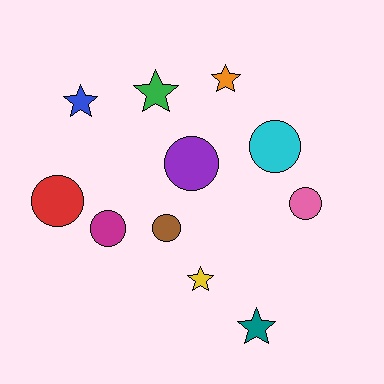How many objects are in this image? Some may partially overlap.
There are 11 objects.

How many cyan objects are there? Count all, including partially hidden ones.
There is 1 cyan object.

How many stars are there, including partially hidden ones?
There are 5 stars.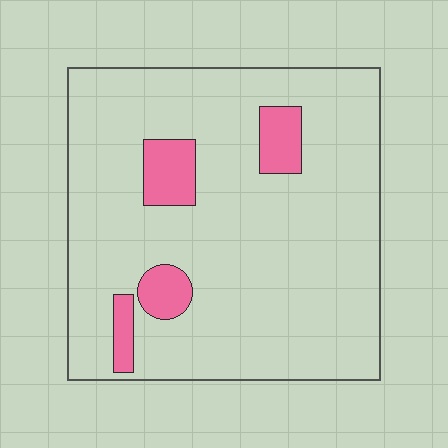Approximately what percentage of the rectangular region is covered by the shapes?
Approximately 10%.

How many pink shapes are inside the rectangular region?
4.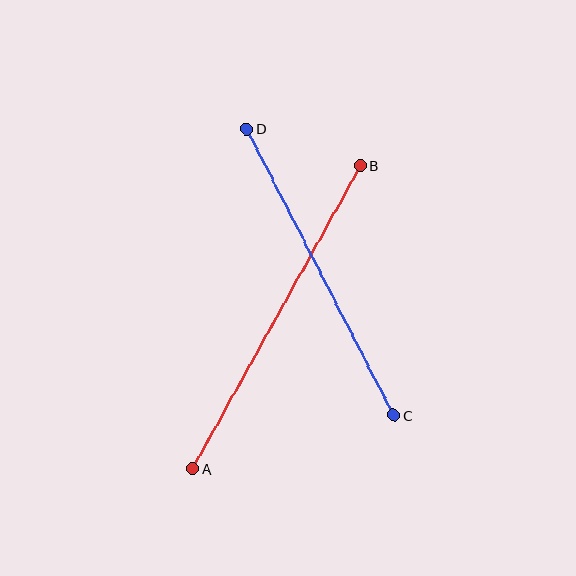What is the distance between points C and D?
The distance is approximately 322 pixels.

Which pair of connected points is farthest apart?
Points A and B are farthest apart.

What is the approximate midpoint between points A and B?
The midpoint is at approximately (276, 317) pixels.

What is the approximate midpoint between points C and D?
The midpoint is at approximately (320, 272) pixels.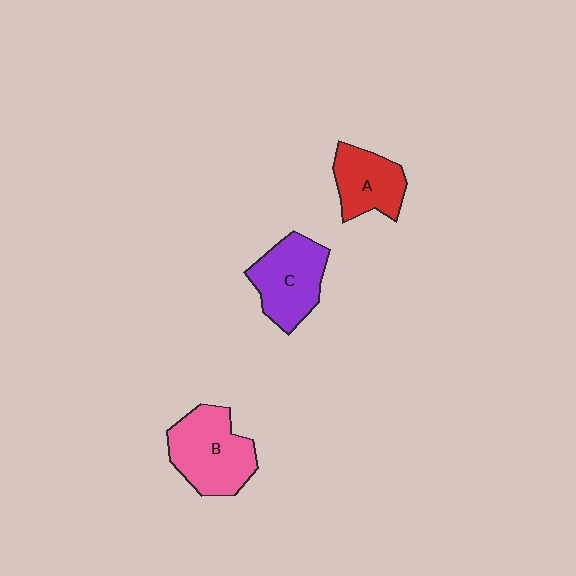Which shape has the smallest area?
Shape A (red).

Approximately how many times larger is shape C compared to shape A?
Approximately 1.2 times.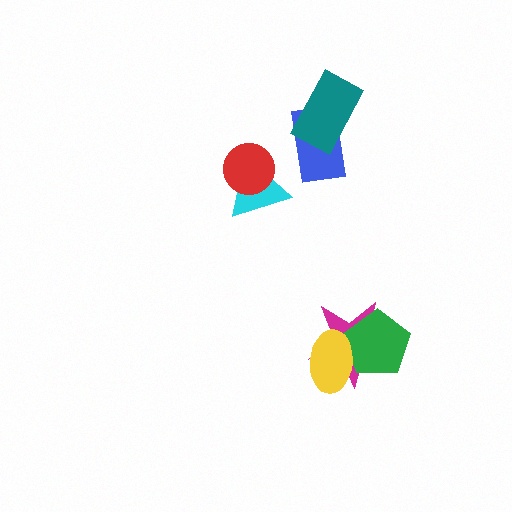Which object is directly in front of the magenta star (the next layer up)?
The green pentagon is directly in front of the magenta star.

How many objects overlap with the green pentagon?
2 objects overlap with the green pentagon.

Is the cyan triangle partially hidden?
Yes, it is partially covered by another shape.